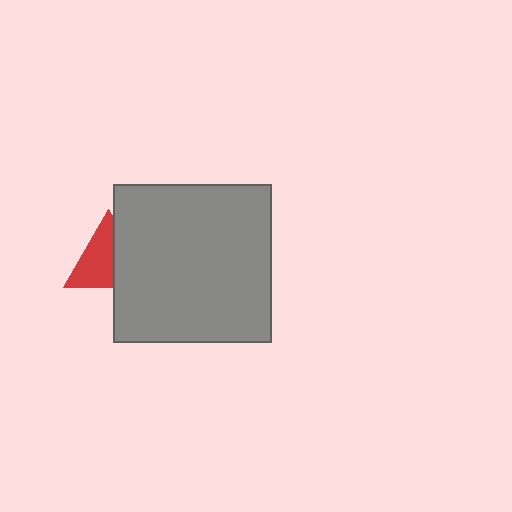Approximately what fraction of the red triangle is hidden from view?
Roughly 40% of the red triangle is hidden behind the gray square.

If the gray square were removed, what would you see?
You would see the complete red triangle.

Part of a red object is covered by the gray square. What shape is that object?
It is a triangle.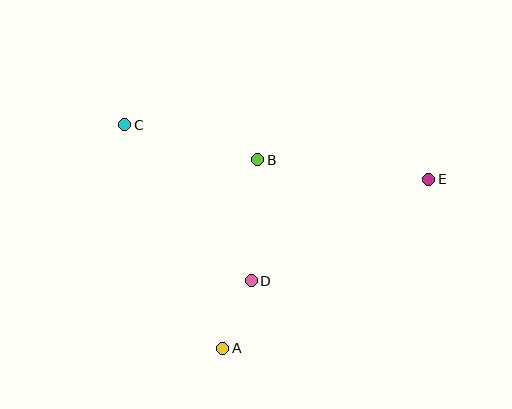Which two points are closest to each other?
Points A and D are closest to each other.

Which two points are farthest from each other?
Points C and E are farthest from each other.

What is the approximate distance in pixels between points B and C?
The distance between B and C is approximately 138 pixels.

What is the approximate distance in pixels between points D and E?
The distance between D and E is approximately 204 pixels.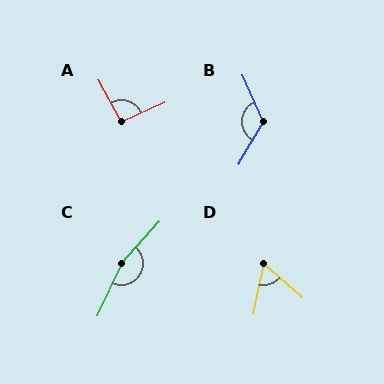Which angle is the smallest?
D, at approximately 61 degrees.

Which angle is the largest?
C, at approximately 163 degrees.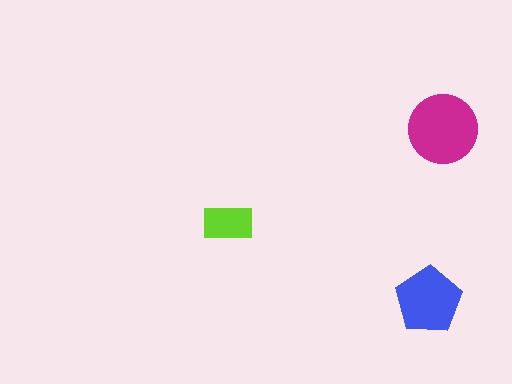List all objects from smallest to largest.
The lime rectangle, the blue pentagon, the magenta circle.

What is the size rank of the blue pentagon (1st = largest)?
2nd.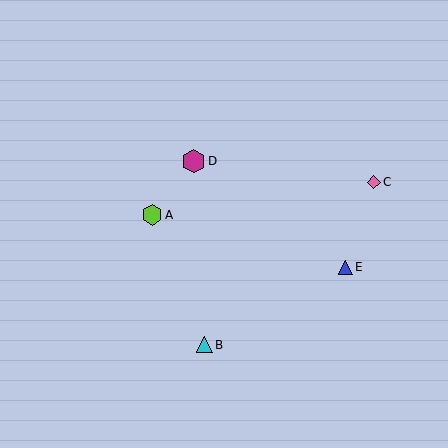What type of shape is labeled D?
Shape D is a magenta hexagon.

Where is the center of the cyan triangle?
The center of the cyan triangle is at (204, 345).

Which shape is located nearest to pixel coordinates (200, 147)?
The magenta hexagon (labeled D) at (193, 161) is nearest to that location.